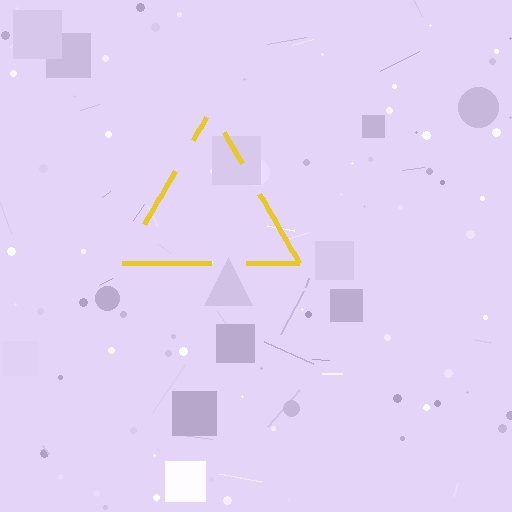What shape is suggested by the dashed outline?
The dashed outline suggests a triangle.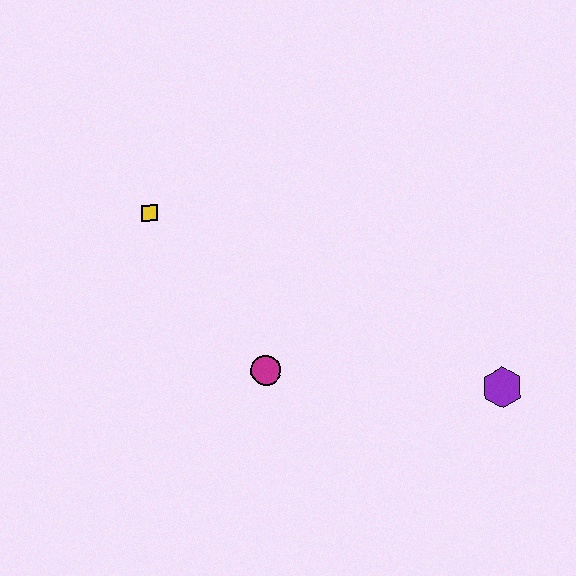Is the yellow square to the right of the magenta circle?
No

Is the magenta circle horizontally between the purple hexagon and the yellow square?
Yes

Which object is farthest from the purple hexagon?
The yellow square is farthest from the purple hexagon.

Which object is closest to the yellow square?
The magenta circle is closest to the yellow square.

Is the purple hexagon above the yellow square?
No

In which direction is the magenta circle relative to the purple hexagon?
The magenta circle is to the left of the purple hexagon.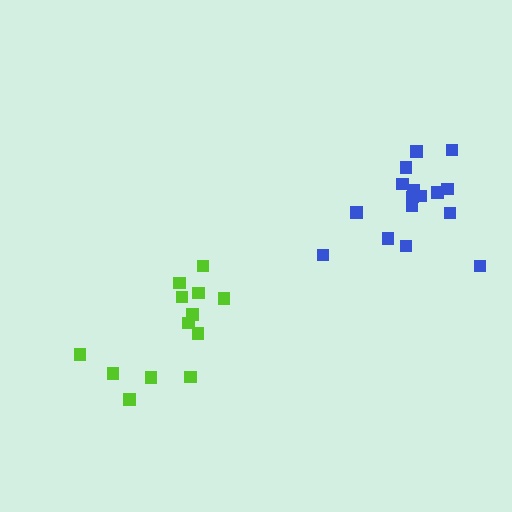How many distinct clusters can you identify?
There are 2 distinct clusters.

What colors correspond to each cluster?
The clusters are colored: blue, lime.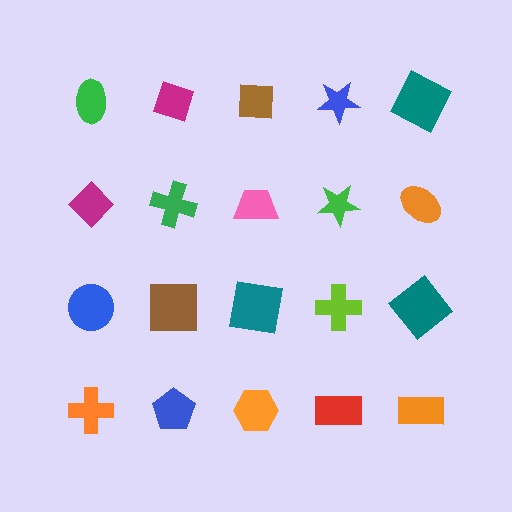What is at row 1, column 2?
A magenta diamond.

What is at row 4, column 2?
A blue pentagon.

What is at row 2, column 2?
A green cross.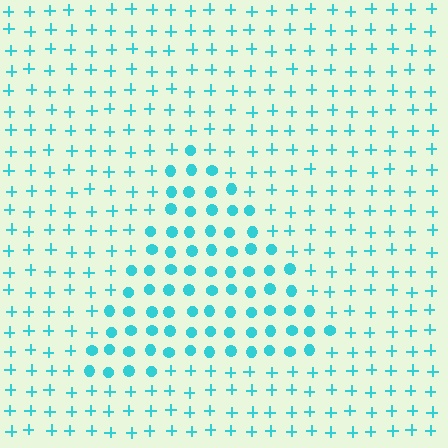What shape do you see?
I see a triangle.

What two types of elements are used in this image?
The image uses circles inside the triangle region and plus signs outside it.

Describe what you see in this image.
The image is filled with small cyan elements arranged in a uniform grid. A triangle-shaped region contains circles, while the surrounding area contains plus signs. The boundary is defined purely by the change in element shape.